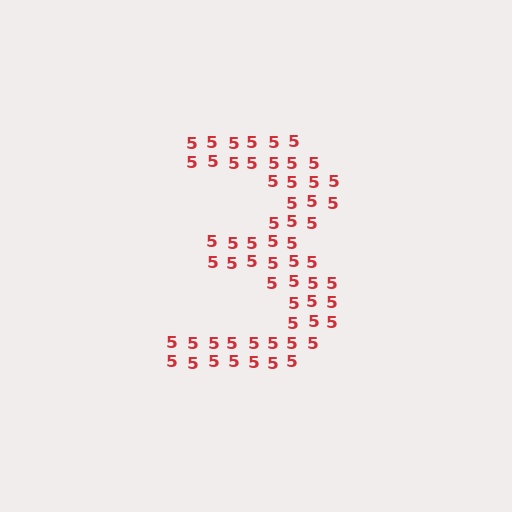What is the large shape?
The large shape is the digit 3.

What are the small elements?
The small elements are digit 5's.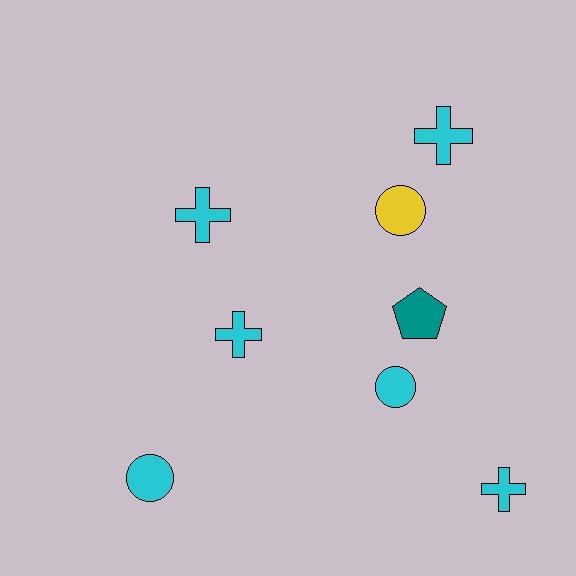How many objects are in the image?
There are 8 objects.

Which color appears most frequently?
Cyan, with 6 objects.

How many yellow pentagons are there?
There are no yellow pentagons.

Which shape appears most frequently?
Cross, with 4 objects.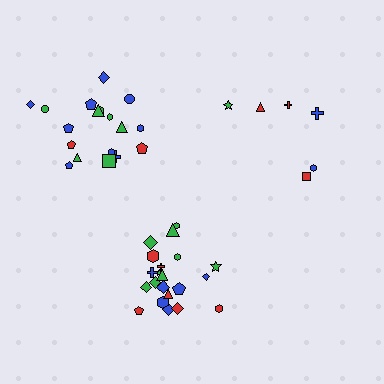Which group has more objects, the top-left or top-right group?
The top-left group.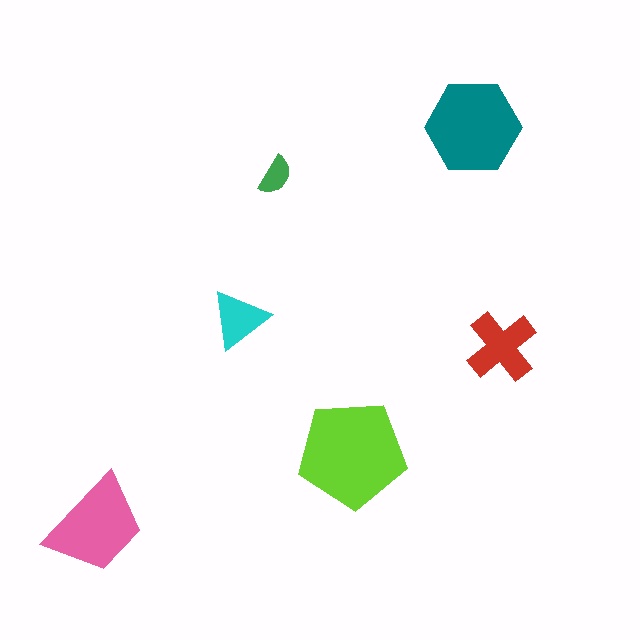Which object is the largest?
The lime pentagon.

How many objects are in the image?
There are 6 objects in the image.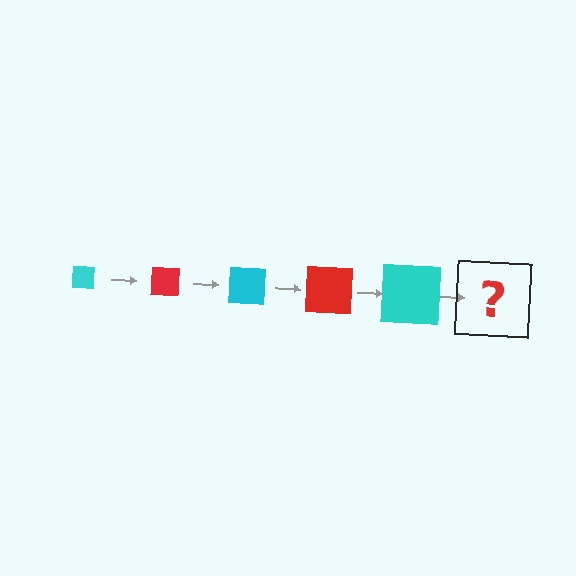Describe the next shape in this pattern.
It should be a red square, larger than the previous one.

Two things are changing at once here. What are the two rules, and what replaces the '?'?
The two rules are that the square grows larger each step and the color cycles through cyan and red. The '?' should be a red square, larger than the previous one.